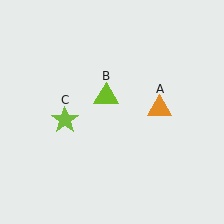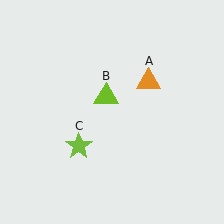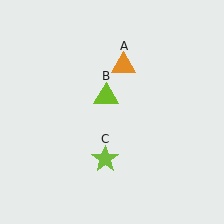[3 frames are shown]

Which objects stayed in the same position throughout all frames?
Lime triangle (object B) remained stationary.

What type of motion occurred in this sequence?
The orange triangle (object A), lime star (object C) rotated counterclockwise around the center of the scene.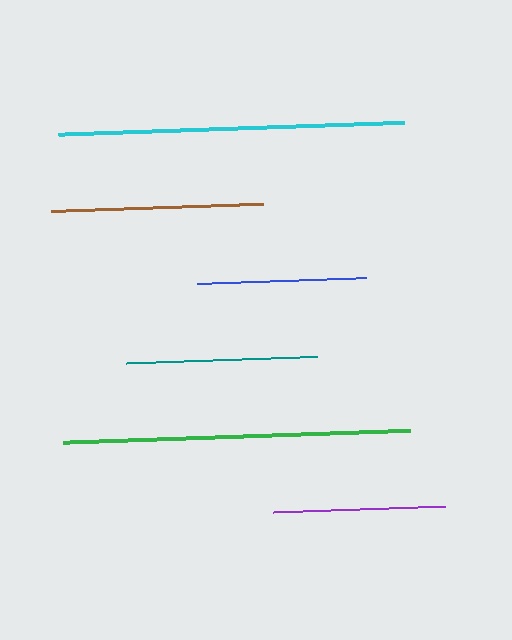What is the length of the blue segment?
The blue segment is approximately 169 pixels long.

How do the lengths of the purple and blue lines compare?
The purple and blue lines are approximately the same length.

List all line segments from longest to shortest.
From longest to shortest: green, cyan, brown, teal, purple, blue.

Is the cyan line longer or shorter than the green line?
The green line is longer than the cyan line.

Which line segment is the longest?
The green line is the longest at approximately 347 pixels.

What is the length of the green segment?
The green segment is approximately 347 pixels long.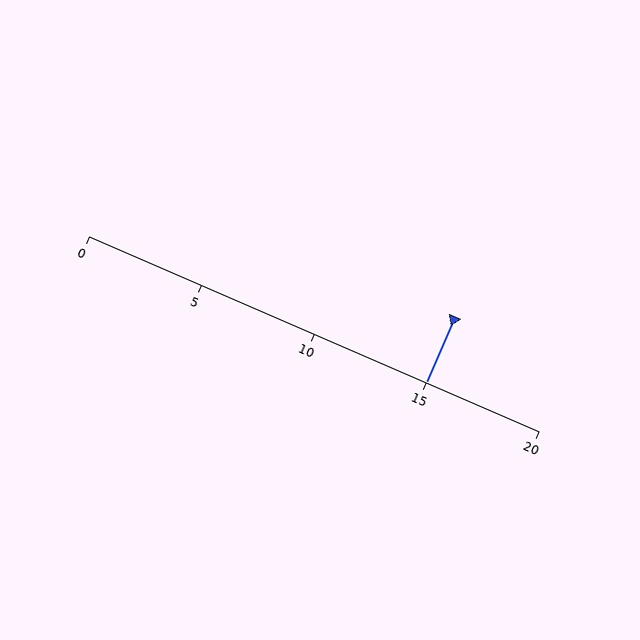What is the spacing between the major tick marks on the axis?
The major ticks are spaced 5 apart.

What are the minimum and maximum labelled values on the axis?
The axis runs from 0 to 20.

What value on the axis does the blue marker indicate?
The marker indicates approximately 15.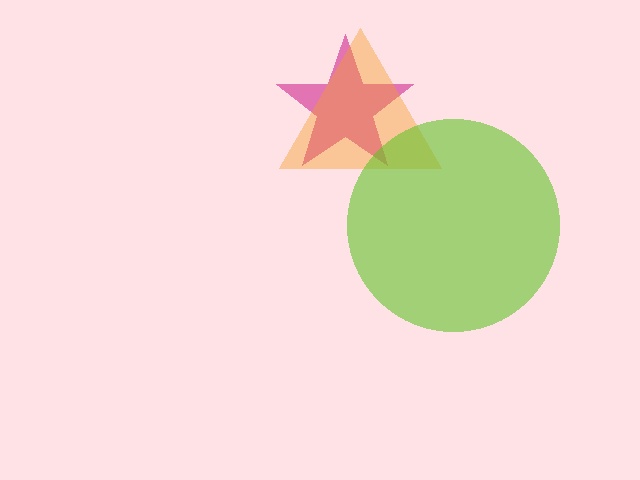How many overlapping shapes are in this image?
There are 3 overlapping shapes in the image.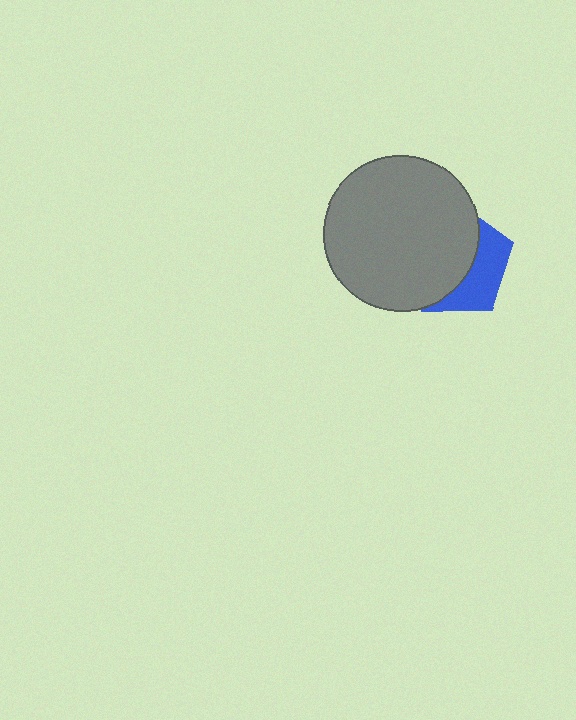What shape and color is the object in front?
The object in front is a gray circle.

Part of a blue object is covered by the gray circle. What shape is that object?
It is a pentagon.